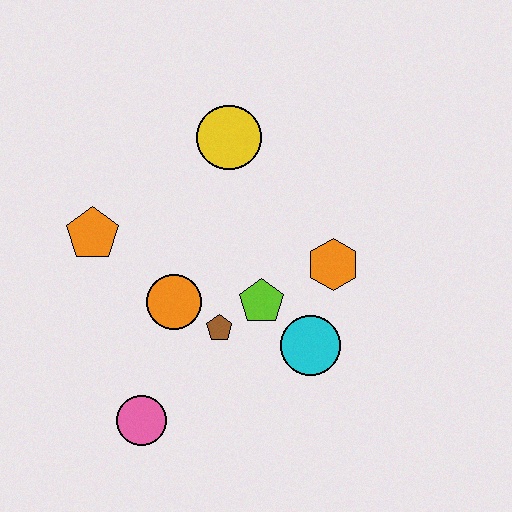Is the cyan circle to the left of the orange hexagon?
Yes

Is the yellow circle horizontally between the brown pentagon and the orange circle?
No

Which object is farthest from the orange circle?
The yellow circle is farthest from the orange circle.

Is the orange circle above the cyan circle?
Yes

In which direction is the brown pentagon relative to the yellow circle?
The brown pentagon is below the yellow circle.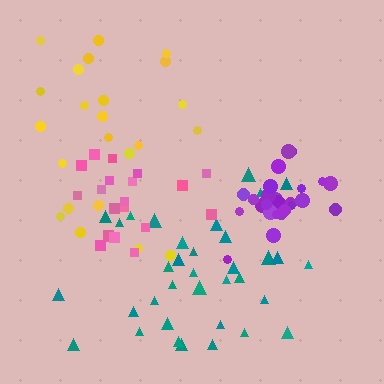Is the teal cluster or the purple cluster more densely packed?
Purple.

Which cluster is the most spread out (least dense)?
Yellow.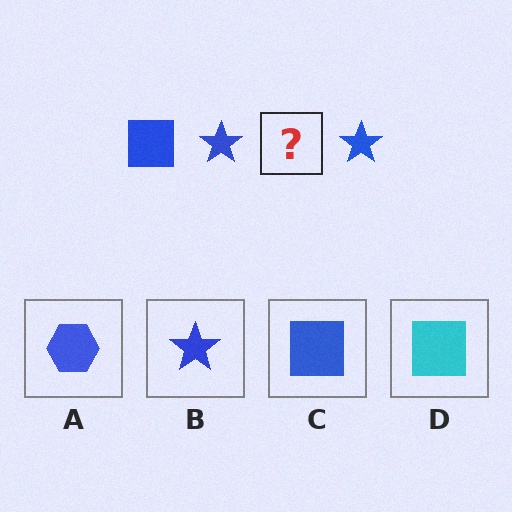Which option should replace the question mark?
Option C.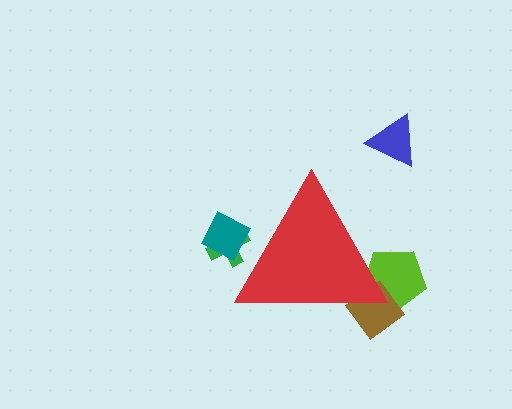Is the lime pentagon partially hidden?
Yes, the lime pentagon is partially hidden behind the red triangle.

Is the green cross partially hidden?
Yes, the green cross is partially hidden behind the red triangle.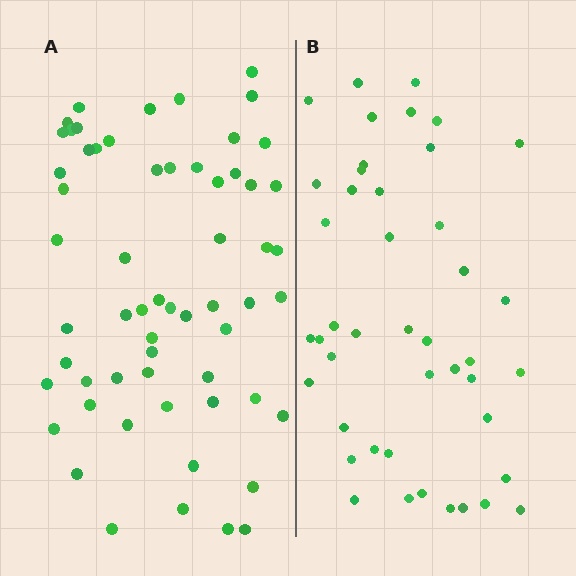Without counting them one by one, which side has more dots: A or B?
Region A (the left region) has more dots.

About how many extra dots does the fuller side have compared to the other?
Region A has approximately 15 more dots than region B.